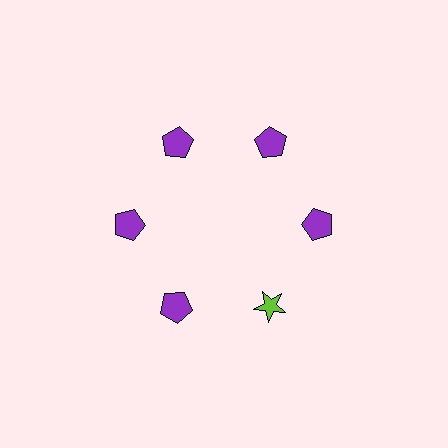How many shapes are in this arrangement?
There are 6 shapes arranged in a ring pattern.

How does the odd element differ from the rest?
It differs in both color (lime instead of purple) and shape (star instead of pentagon).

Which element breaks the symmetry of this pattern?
The lime star at roughly the 5 o'clock position breaks the symmetry. All other shapes are purple pentagons.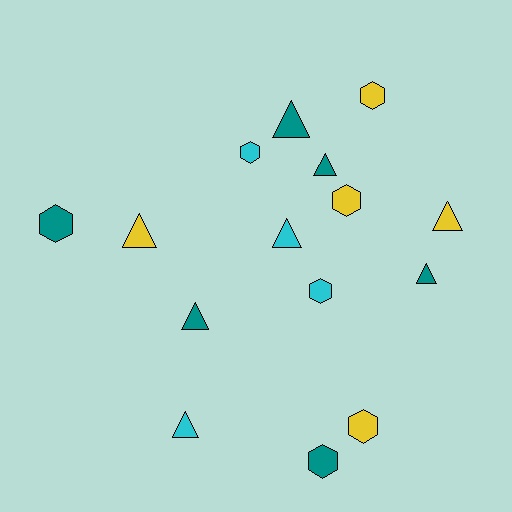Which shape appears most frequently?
Triangle, with 8 objects.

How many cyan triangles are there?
There are 2 cyan triangles.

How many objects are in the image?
There are 15 objects.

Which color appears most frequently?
Teal, with 6 objects.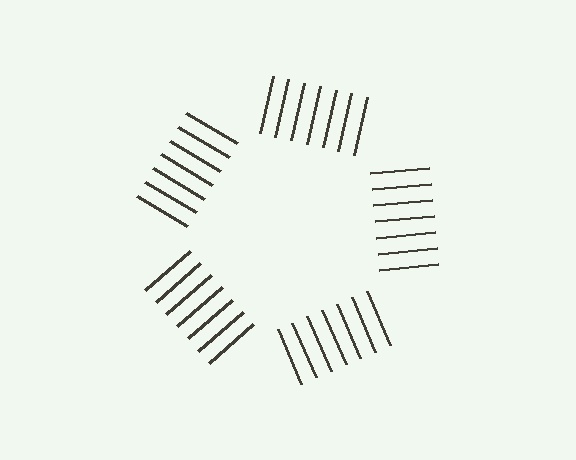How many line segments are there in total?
35 — 7 along each of the 5 edges.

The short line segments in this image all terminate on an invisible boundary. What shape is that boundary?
An illusory pentagon — the line segments terminate on its edges but no continuous stroke is drawn.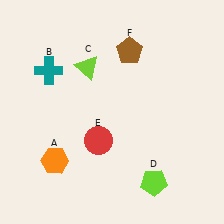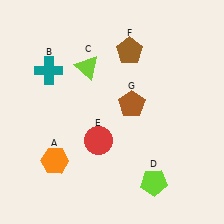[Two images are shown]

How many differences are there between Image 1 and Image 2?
There is 1 difference between the two images.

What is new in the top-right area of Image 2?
A brown pentagon (G) was added in the top-right area of Image 2.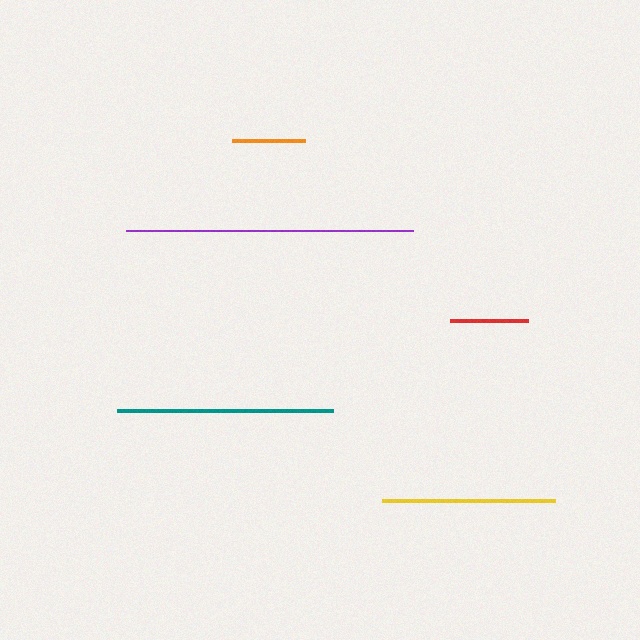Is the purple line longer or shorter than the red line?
The purple line is longer than the red line.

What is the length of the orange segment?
The orange segment is approximately 73 pixels long.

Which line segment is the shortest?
The orange line is the shortest at approximately 73 pixels.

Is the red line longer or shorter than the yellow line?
The yellow line is longer than the red line.